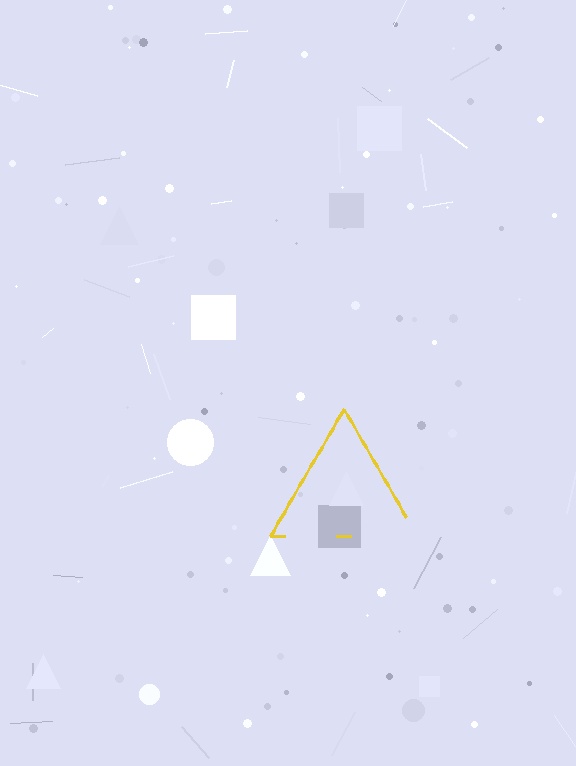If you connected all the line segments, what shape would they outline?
They would outline a triangle.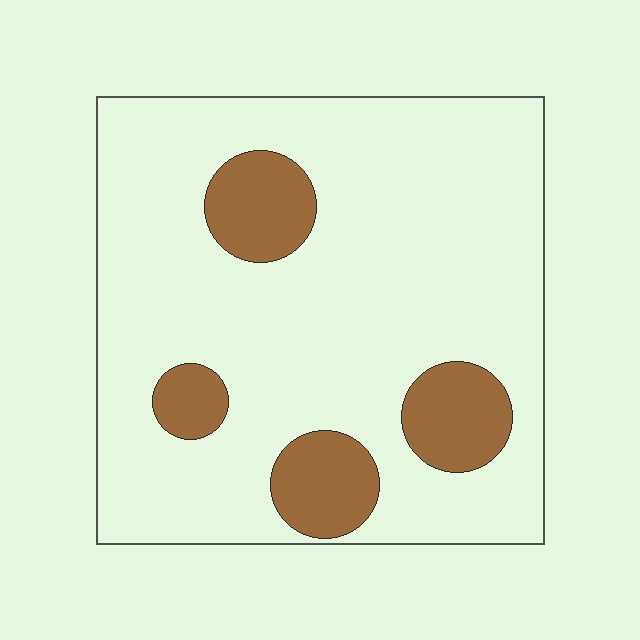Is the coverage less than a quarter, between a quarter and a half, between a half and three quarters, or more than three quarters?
Less than a quarter.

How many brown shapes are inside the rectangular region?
4.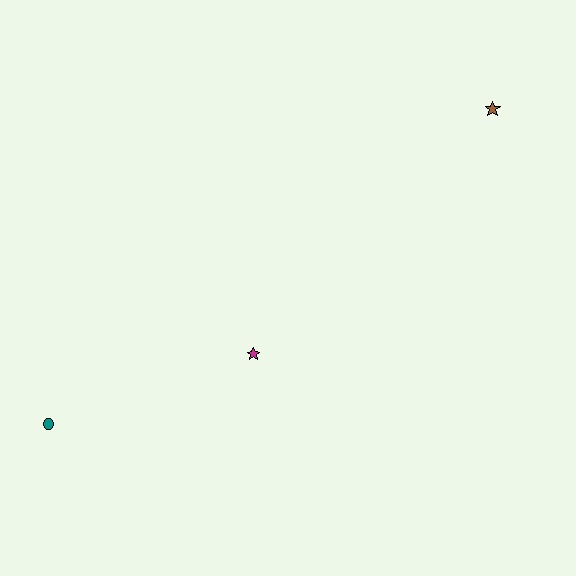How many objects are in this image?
There are 3 objects.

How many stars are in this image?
There are 2 stars.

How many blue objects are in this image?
There are no blue objects.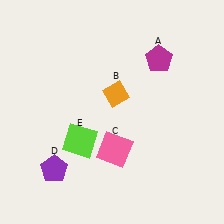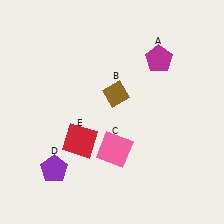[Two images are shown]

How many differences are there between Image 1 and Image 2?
There are 2 differences between the two images.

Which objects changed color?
B changed from orange to brown. E changed from lime to red.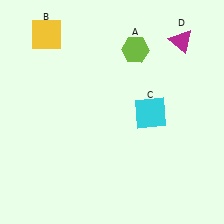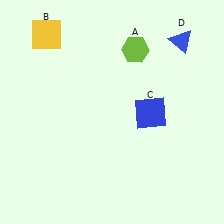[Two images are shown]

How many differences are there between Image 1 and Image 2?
There are 2 differences between the two images.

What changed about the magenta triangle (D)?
In Image 1, D is magenta. In Image 2, it changed to blue.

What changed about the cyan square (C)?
In Image 1, C is cyan. In Image 2, it changed to blue.